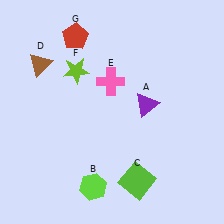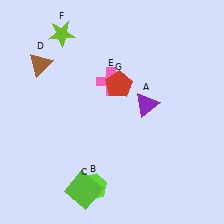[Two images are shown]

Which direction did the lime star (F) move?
The lime star (F) moved up.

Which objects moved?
The objects that moved are: the lime square (C), the lime star (F), the red pentagon (G).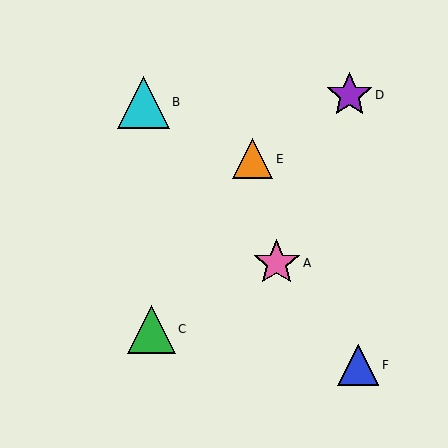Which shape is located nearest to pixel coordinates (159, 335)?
The green triangle (labeled C) at (151, 329) is nearest to that location.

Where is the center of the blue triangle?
The center of the blue triangle is at (358, 365).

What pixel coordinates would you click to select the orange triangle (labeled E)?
Click at (253, 159) to select the orange triangle E.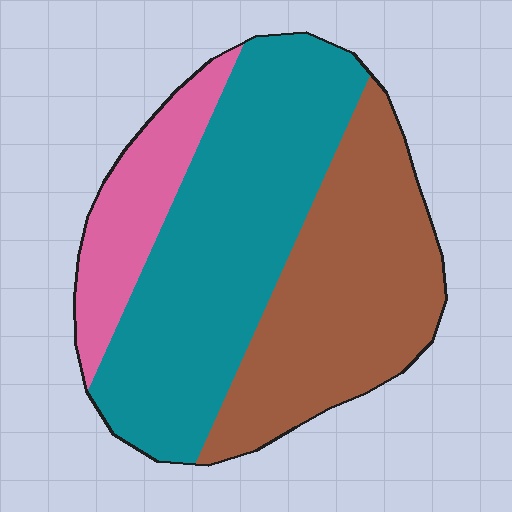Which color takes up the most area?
Teal, at roughly 45%.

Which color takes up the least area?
Pink, at roughly 15%.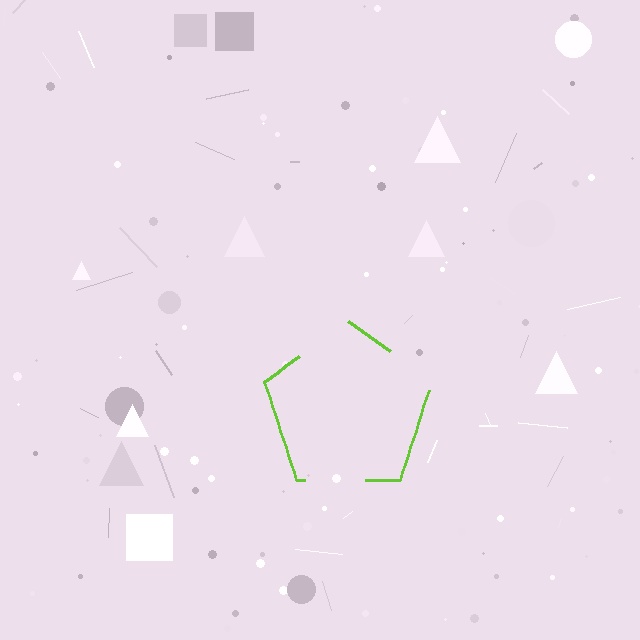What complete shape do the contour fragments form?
The contour fragments form a pentagon.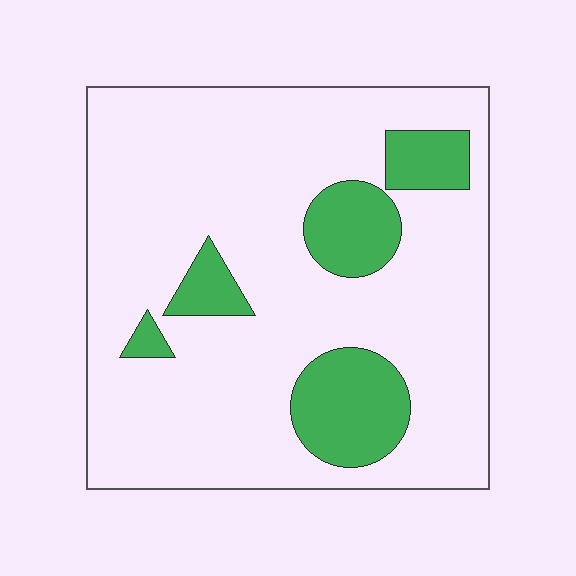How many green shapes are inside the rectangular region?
5.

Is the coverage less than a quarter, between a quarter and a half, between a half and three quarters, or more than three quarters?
Less than a quarter.